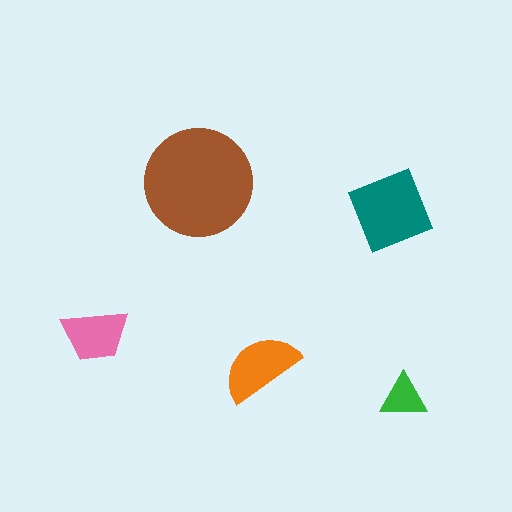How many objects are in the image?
There are 5 objects in the image.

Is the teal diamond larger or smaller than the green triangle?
Larger.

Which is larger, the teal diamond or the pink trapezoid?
The teal diamond.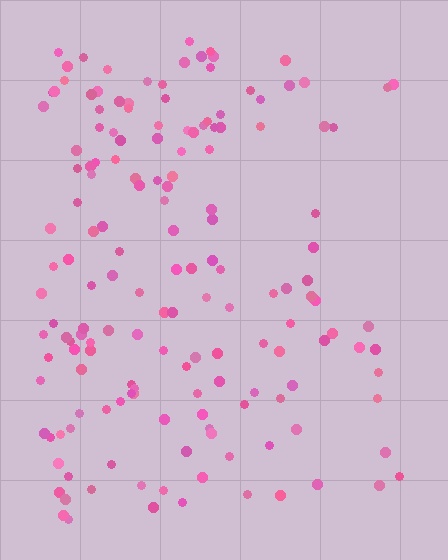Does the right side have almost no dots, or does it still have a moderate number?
Still a moderate number, just noticeably fewer than the left.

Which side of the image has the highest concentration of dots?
The left.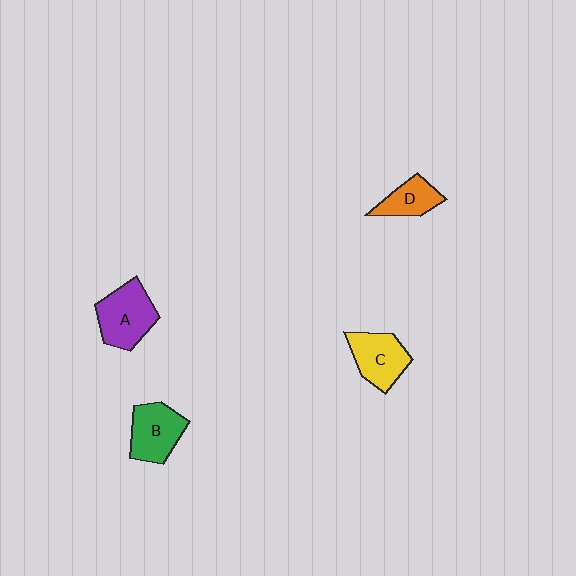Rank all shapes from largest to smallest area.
From largest to smallest: A (purple), B (green), C (yellow), D (orange).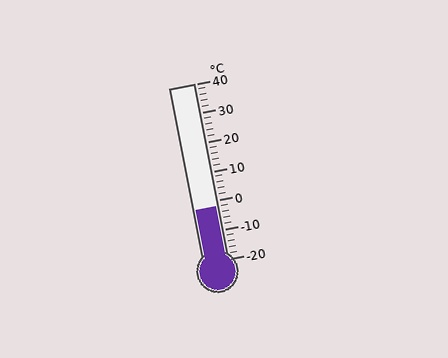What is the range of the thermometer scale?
The thermometer scale ranges from -20°C to 40°C.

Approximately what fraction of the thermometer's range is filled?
The thermometer is filled to approximately 30% of its range.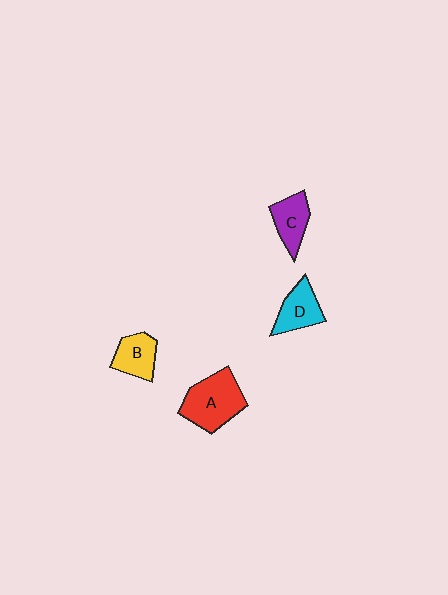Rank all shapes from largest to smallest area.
From largest to smallest: A (red), D (cyan), C (purple), B (yellow).